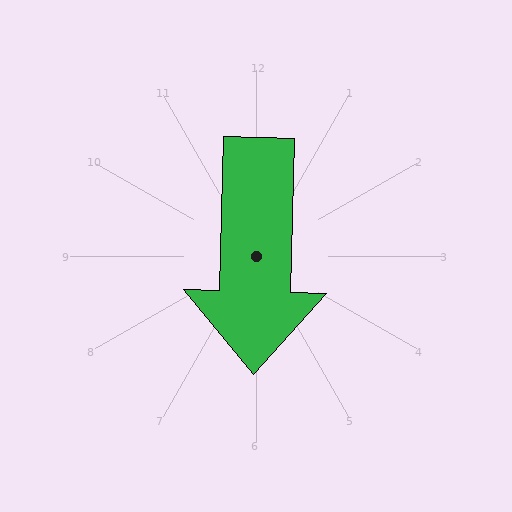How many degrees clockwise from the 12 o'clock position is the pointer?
Approximately 181 degrees.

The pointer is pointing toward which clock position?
Roughly 6 o'clock.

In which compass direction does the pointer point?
South.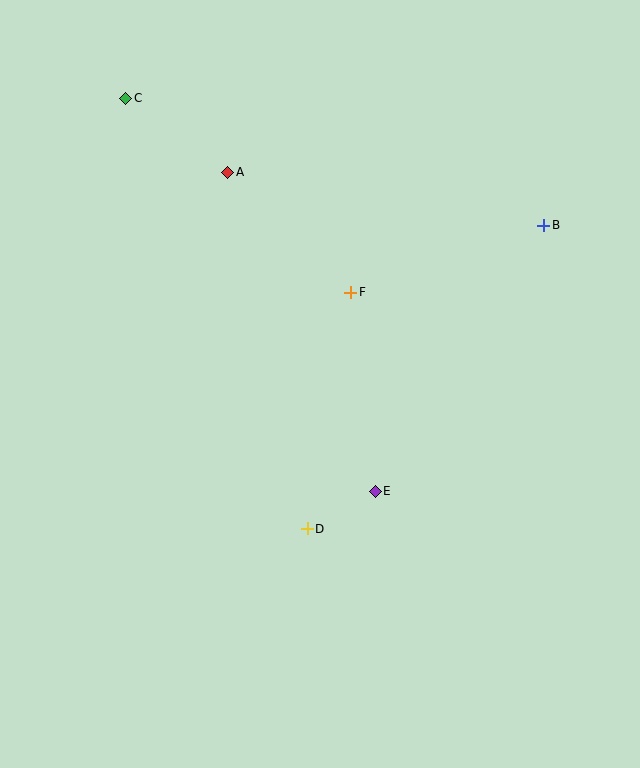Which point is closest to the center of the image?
Point F at (350, 292) is closest to the center.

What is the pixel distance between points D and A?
The distance between D and A is 365 pixels.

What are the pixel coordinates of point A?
Point A is at (228, 172).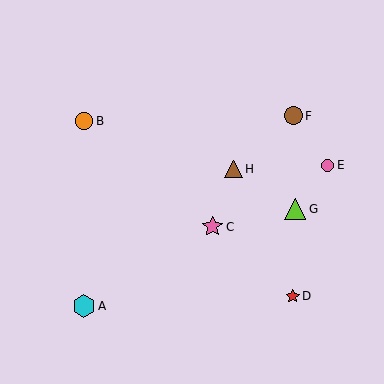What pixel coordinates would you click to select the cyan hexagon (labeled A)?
Click at (84, 306) to select the cyan hexagon A.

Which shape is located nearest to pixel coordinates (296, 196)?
The lime triangle (labeled G) at (295, 209) is nearest to that location.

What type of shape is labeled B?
Shape B is an orange circle.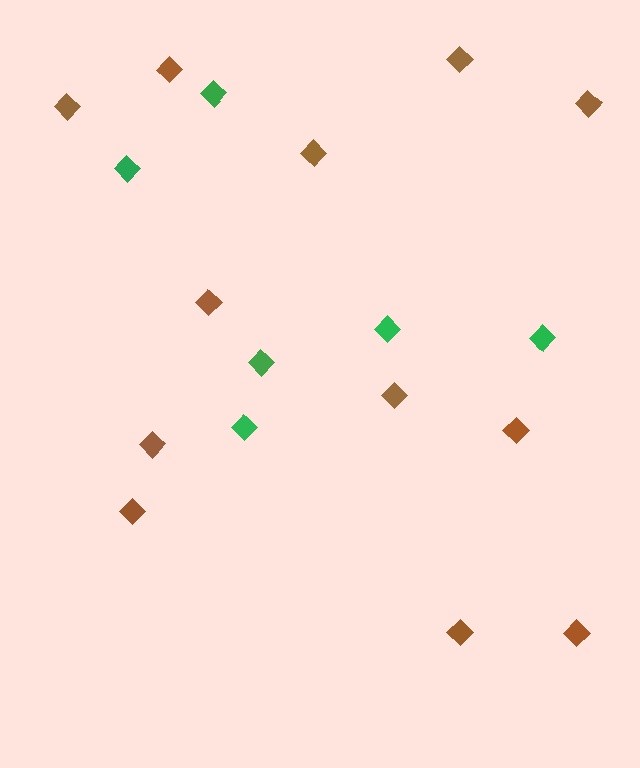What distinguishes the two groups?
There are 2 groups: one group of brown diamonds (12) and one group of green diamonds (6).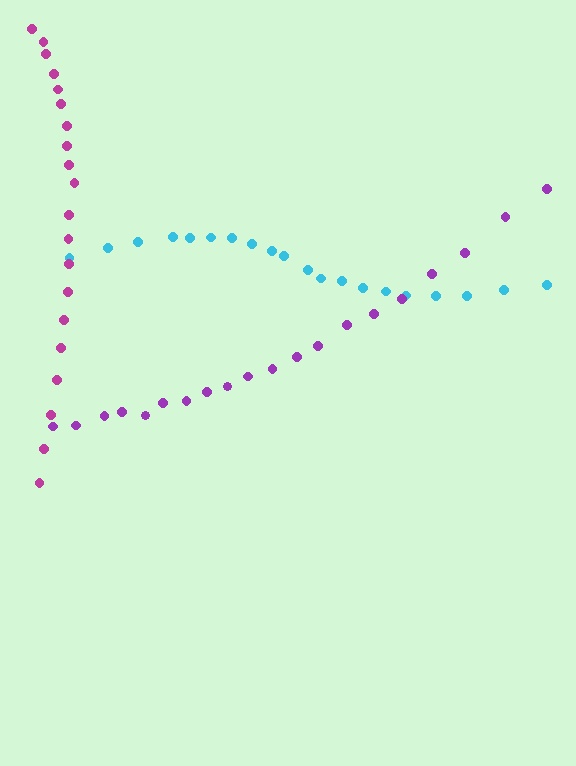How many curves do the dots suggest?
There are 3 distinct paths.